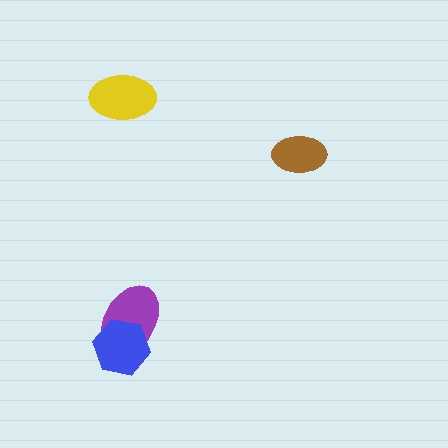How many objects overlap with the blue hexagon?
1 object overlaps with the blue hexagon.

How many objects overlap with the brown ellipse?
0 objects overlap with the brown ellipse.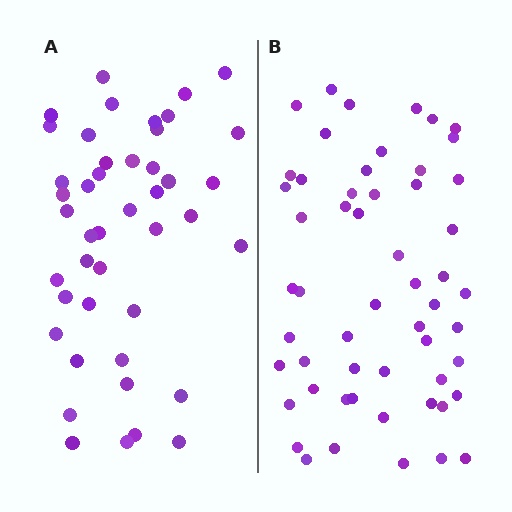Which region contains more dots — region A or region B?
Region B (the right region) has more dots.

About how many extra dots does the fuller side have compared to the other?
Region B has roughly 12 or so more dots than region A.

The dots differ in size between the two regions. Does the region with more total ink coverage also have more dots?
No. Region A has more total ink coverage because its dots are larger, but region B actually contains more individual dots. Total area can be misleading — the number of items is what matters here.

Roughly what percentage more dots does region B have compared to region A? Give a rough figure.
About 25% more.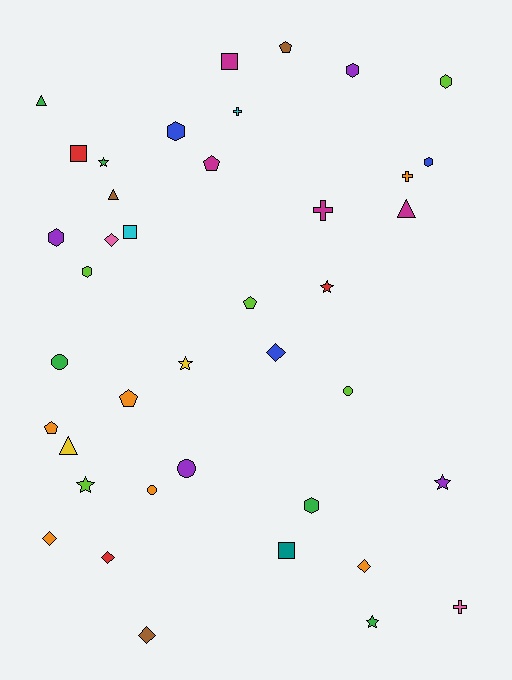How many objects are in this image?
There are 40 objects.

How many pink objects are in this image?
There are 2 pink objects.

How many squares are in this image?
There are 4 squares.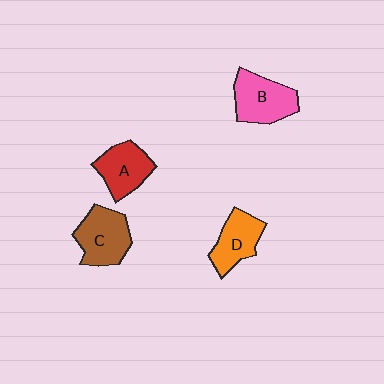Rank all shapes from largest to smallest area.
From largest to smallest: B (pink), C (brown), A (red), D (orange).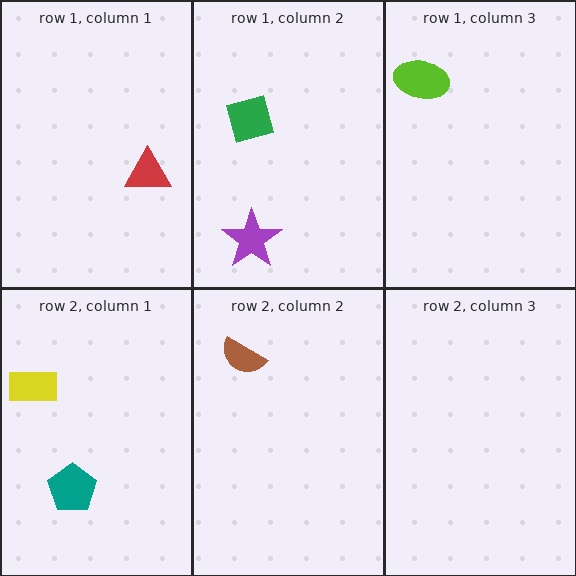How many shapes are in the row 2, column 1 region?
2.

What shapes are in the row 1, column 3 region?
The lime ellipse.